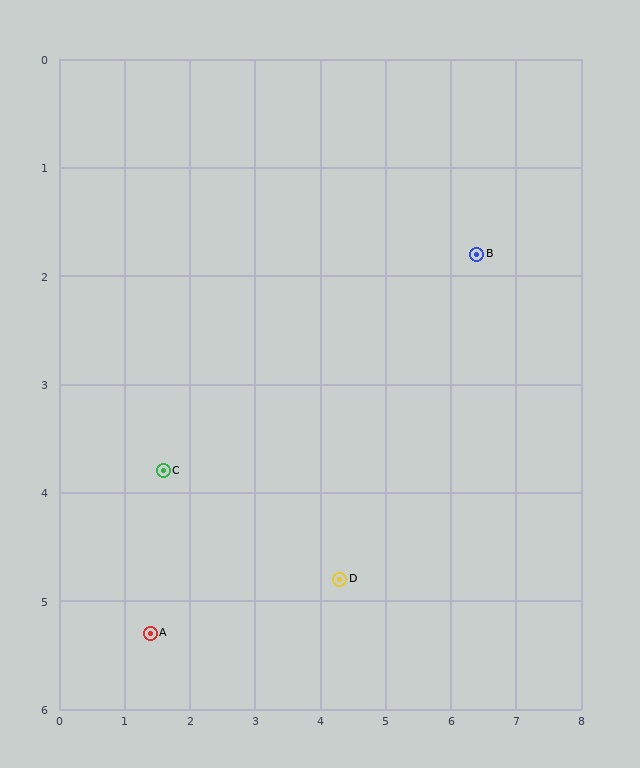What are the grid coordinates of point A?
Point A is at approximately (1.4, 5.3).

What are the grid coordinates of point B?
Point B is at approximately (6.4, 1.8).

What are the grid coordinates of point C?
Point C is at approximately (1.6, 3.8).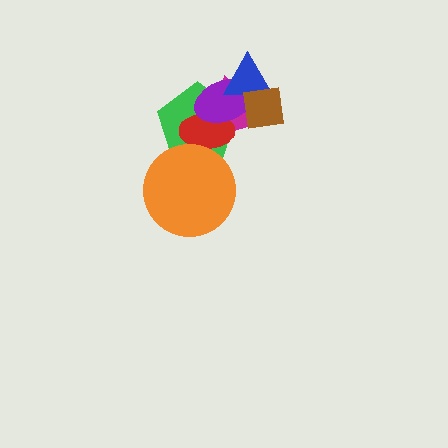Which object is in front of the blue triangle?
The brown square is in front of the blue triangle.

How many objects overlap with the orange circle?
2 objects overlap with the orange circle.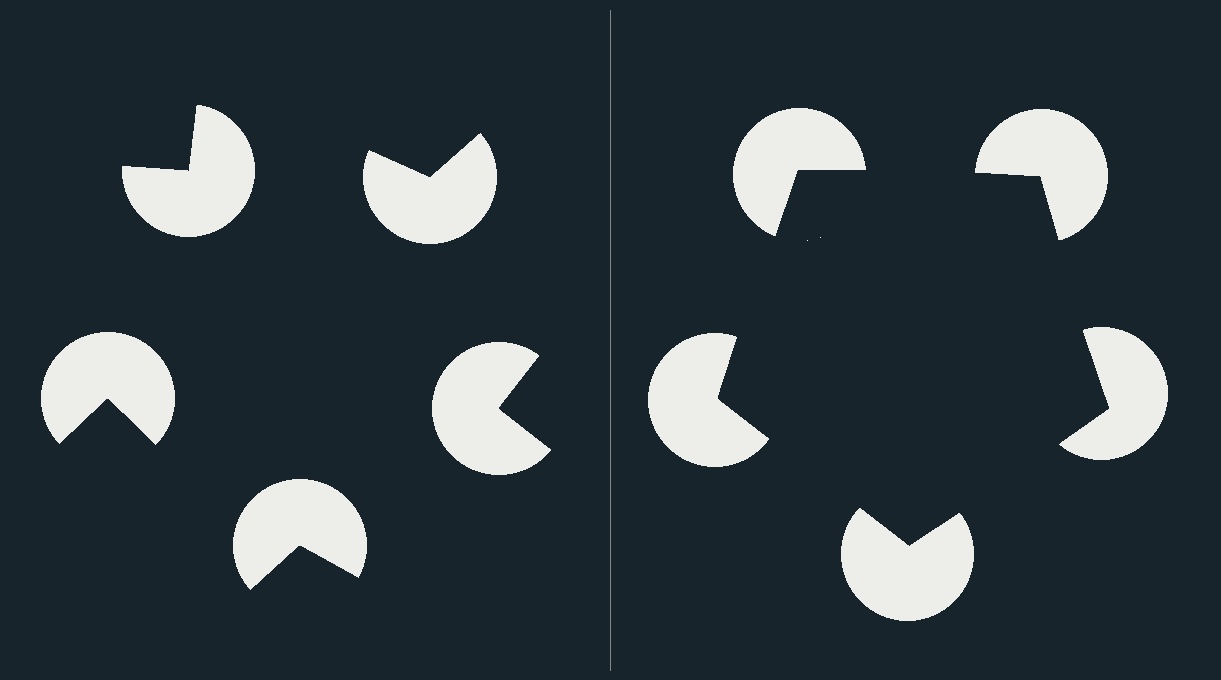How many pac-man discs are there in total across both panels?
10 — 5 on each side.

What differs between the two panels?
The pac-man discs are positioned identically on both sides; only the wedge orientations differ. On the right they align to a pentagon; on the left they are misaligned.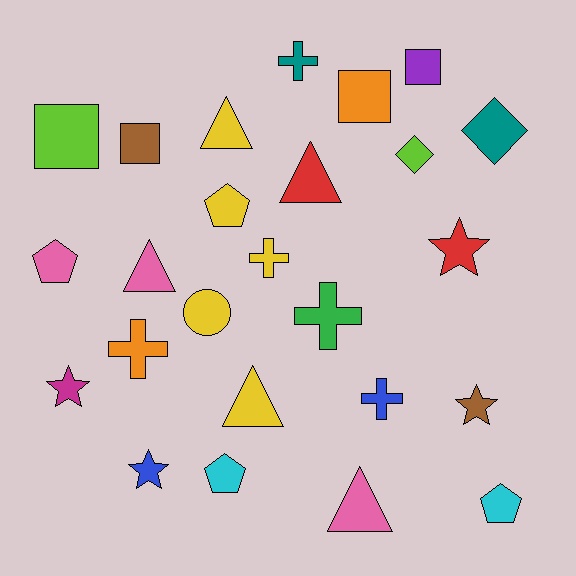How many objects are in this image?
There are 25 objects.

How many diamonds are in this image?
There are 2 diamonds.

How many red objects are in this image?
There are 2 red objects.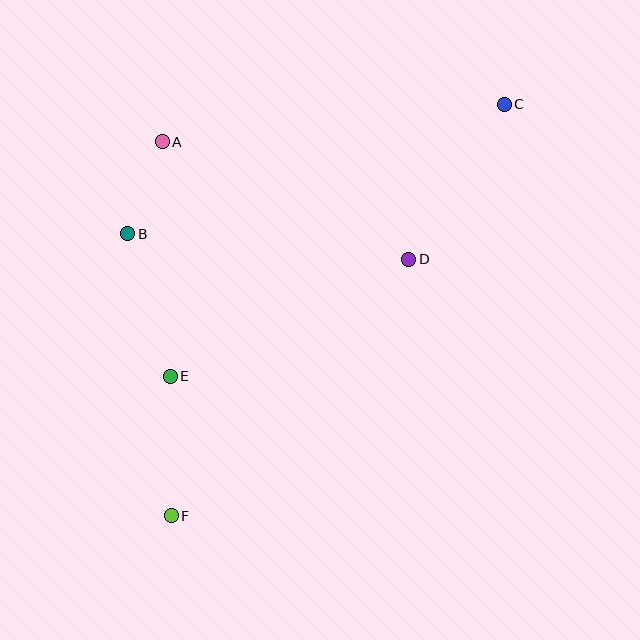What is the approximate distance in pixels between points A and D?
The distance between A and D is approximately 273 pixels.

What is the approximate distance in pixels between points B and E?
The distance between B and E is approximately 149 pixels.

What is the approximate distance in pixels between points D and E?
The distance between D and E is approximately 265 pixels.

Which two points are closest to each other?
Points A and B are closest to each other.